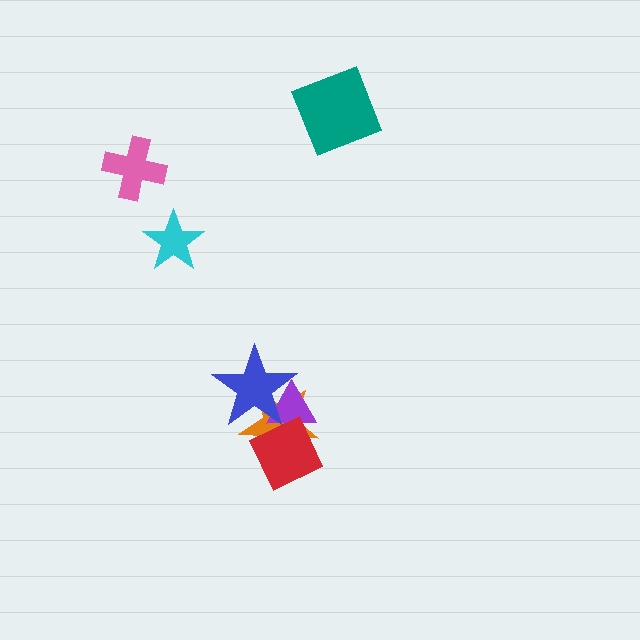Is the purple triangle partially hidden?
Yes, it is partially covered by another shape.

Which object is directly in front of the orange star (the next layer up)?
The purple triangle is directly in front of the orange star.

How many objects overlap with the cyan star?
0 objects overlap with the cyan star.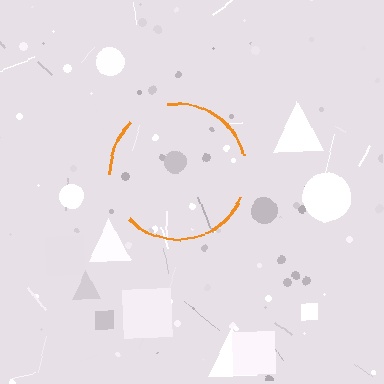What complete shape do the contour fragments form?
The contour fragments form a circle.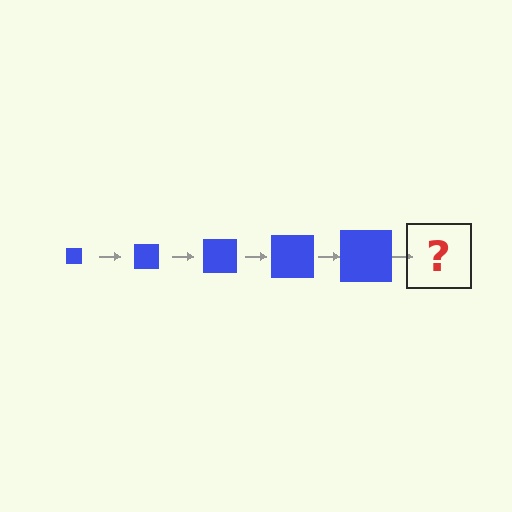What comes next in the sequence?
The next element should be a blue square, larger than the previous one.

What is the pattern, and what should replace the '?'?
The pattern is that the square gets progressively larger each step. The '?' should be a blue square, larger than the previous one.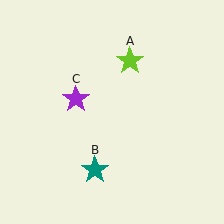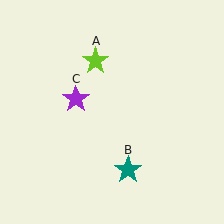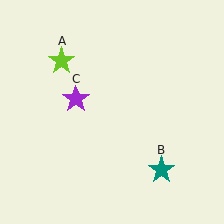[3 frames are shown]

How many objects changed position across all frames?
2 objects changed position: lime star (object A), teal star (object B).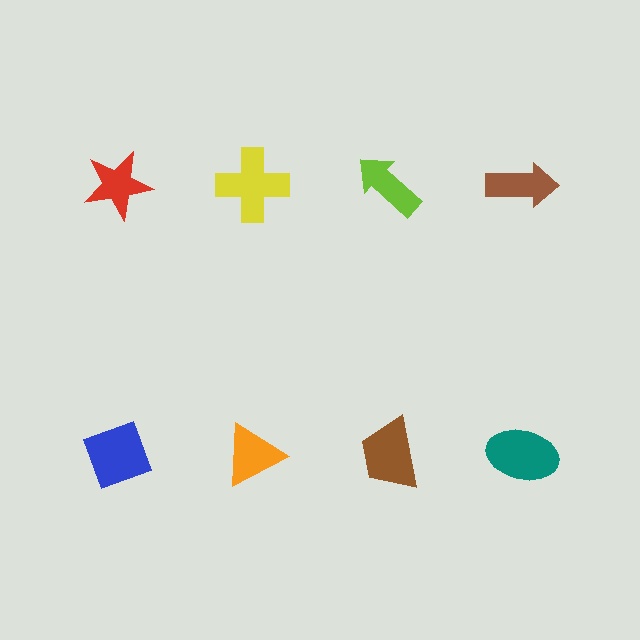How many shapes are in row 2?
4 shapes.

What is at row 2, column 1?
A blue diamond.